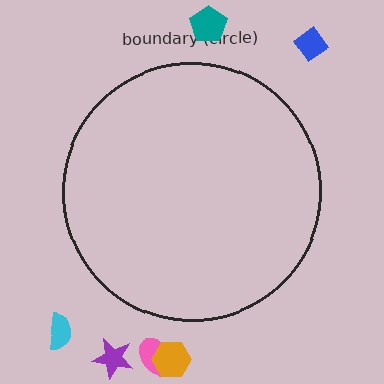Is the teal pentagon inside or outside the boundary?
Outside.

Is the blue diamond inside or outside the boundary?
Outside.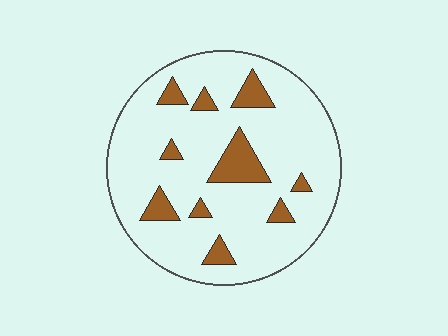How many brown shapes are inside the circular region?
10.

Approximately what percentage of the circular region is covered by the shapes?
Approximately 15%.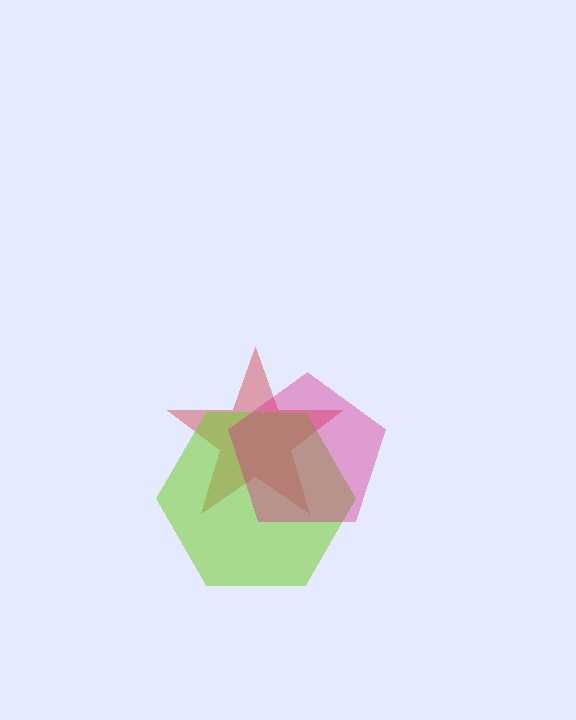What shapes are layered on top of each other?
The layered shapes are: a red star, a lime hexagon, a magenta pentagon.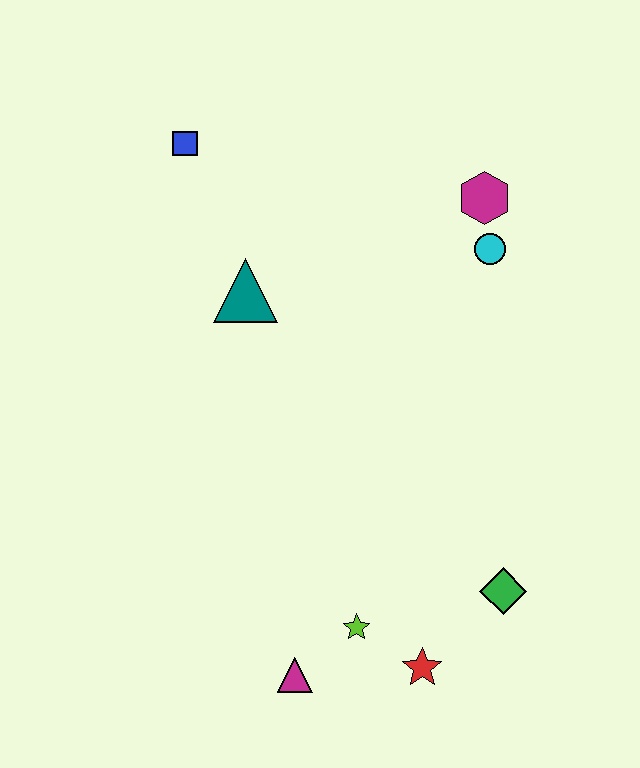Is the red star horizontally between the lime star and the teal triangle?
No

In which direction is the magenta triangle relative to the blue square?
The magenta triangle is below the blue square.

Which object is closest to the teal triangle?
The blue square is closest to the teal triangle.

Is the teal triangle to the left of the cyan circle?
Yes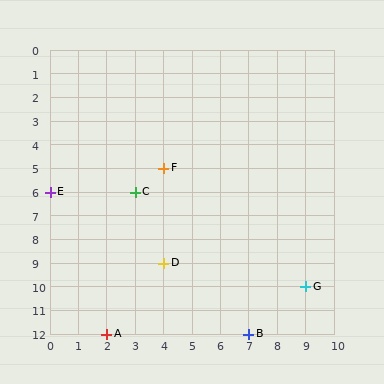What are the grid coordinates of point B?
Point B is at grid coordinates (7, 12).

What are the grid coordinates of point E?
Point E is at grid coordinates (0, 6).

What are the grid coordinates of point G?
Point G is at grid coordinates (9, 10).